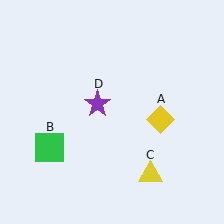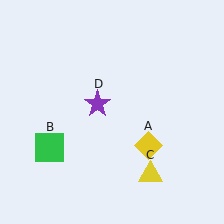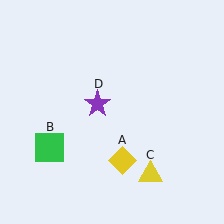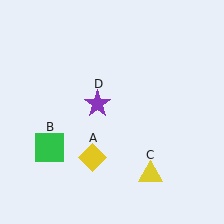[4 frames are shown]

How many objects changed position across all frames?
1 object changed position: yellow diamond (object A).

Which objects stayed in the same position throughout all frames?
Green square (object B) and yellow triangle (object C) and purple star (object D) remained stationary.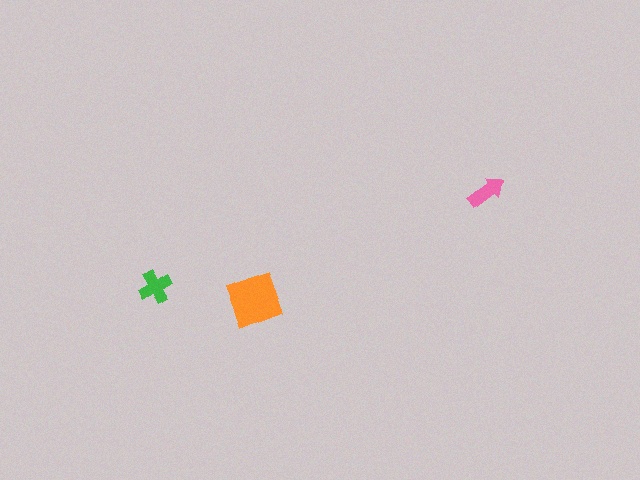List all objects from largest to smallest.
The orange diamond, the green cross, the pink arrow.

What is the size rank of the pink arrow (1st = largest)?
3rd.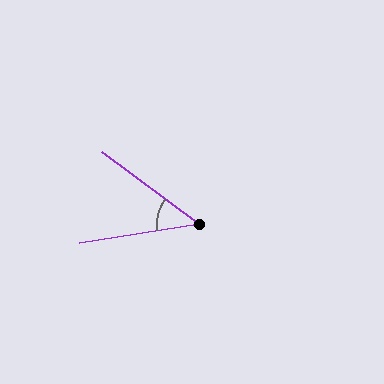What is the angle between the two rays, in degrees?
Approximately 46 degrees.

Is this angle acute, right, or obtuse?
It is acute.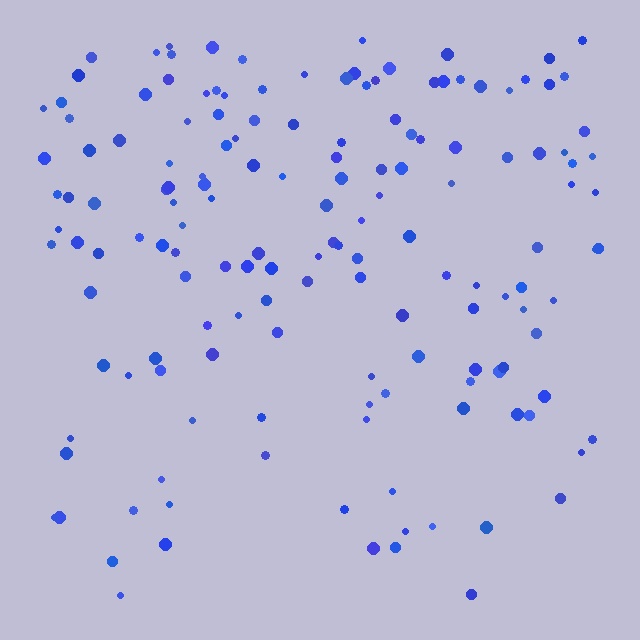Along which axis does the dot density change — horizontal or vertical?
Vertical.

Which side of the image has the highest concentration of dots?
The top.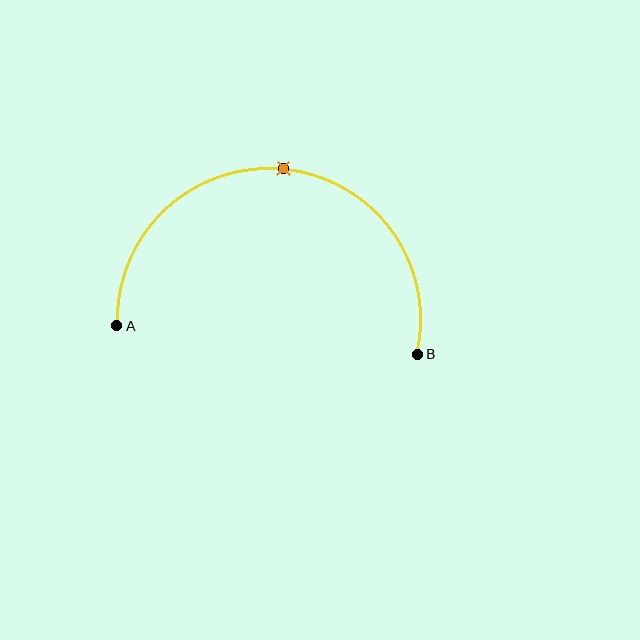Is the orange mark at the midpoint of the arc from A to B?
Yes. The orange mark lies on the arc at equal arc-length from both A and B — it is the arc midpoint.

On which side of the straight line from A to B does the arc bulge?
The arc bulges above the straight line connecting A and B.